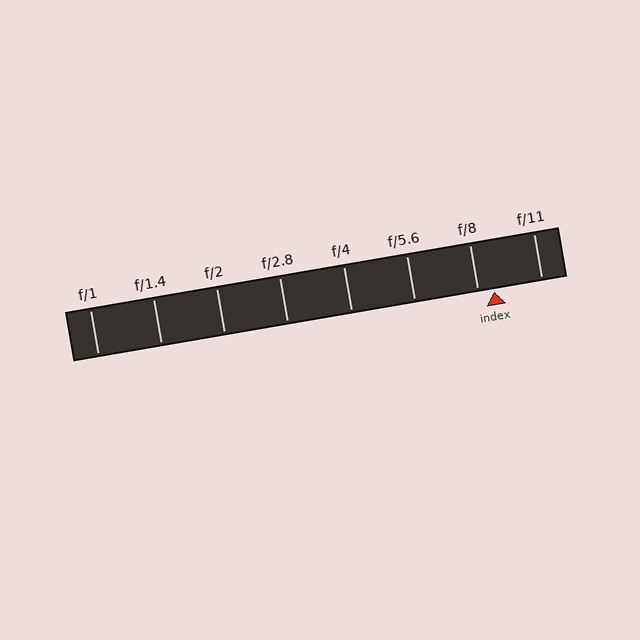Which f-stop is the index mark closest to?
The index mark is closest to f/8.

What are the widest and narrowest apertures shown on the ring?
The widest aperture shown is f/1 and the narrowest is f/11.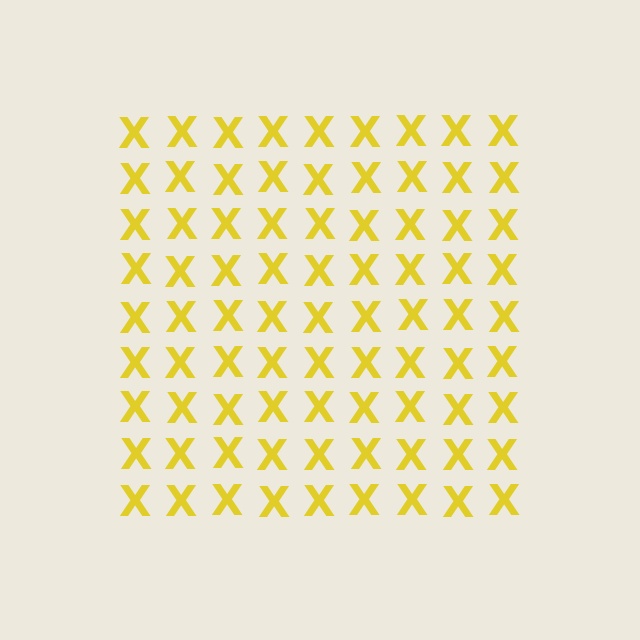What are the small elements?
The small elements are letter X's.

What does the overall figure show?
The overall figure shows a square.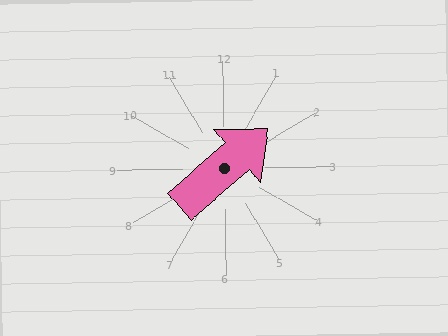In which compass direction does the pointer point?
Northeast.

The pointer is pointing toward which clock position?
Roughly 2 o'clock.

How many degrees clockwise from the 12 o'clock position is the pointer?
Approximately 49 degrees.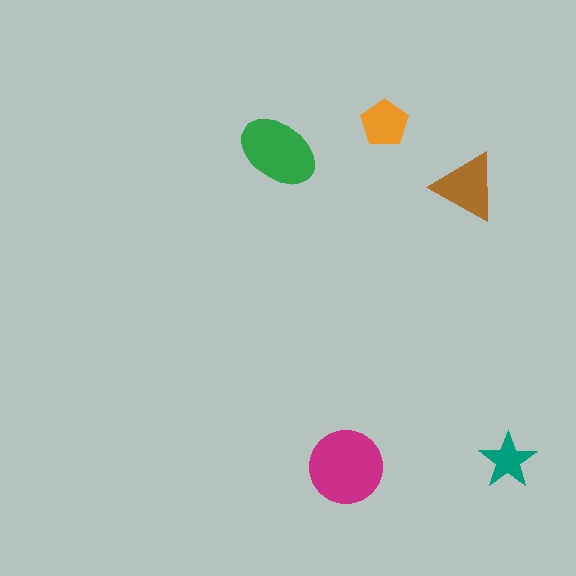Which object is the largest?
The magenta circle.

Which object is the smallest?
The teal star.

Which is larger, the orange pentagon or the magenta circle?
The magenta circle.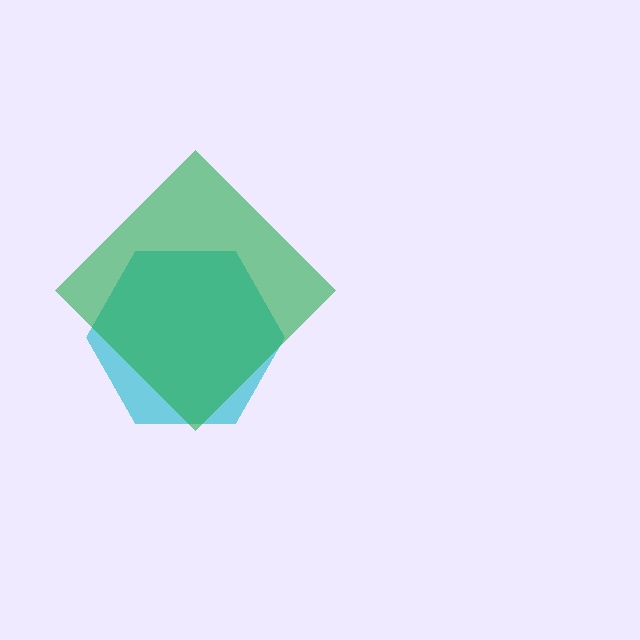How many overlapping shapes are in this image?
There are 2 overlapping shapes in the image.